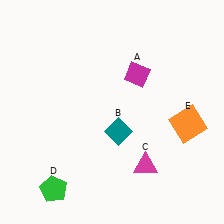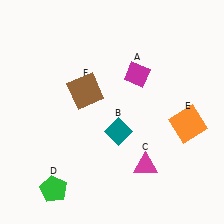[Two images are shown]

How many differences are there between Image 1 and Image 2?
There is 1 difference between the two images.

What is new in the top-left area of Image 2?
A brown square (F) was added in the top-left area of Image 2.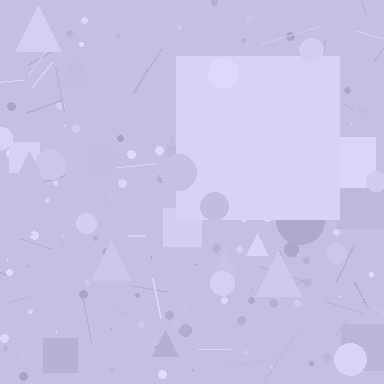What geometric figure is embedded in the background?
A square is embedded in the background.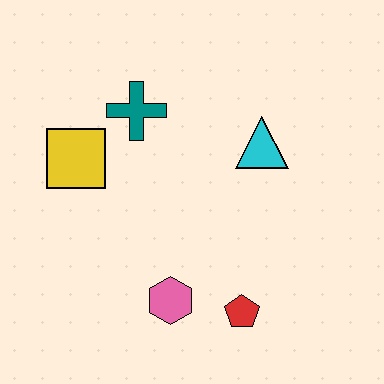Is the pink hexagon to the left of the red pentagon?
Yes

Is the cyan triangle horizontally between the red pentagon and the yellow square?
No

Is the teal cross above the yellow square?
Yes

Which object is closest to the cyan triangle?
The teal cross is closest to the cyan triangle.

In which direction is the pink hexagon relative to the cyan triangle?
The pink hexagon is below the cyan triangle.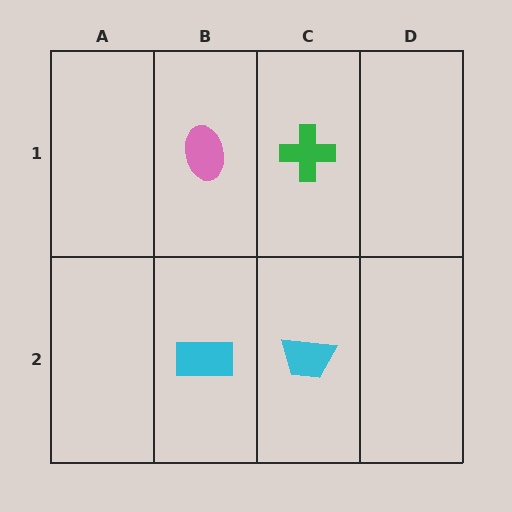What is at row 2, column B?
A cyan rectangle.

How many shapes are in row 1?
2 shapes.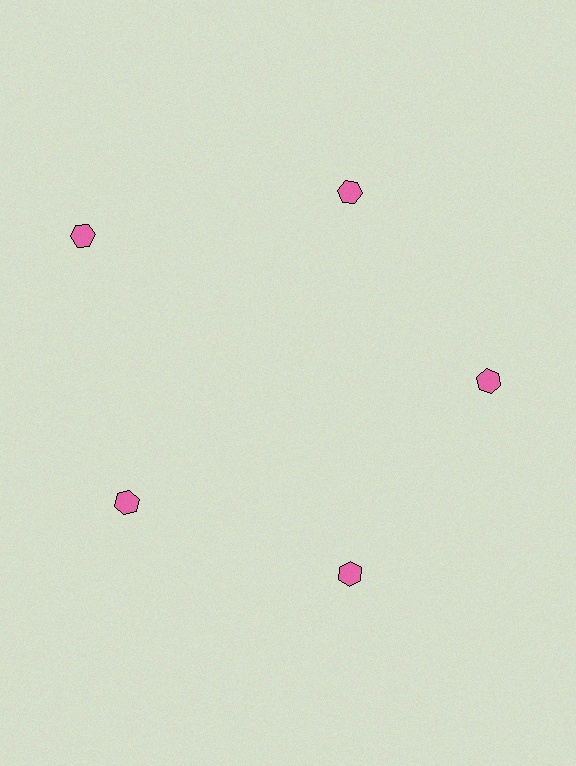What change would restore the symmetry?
The symmetry would be restored by moving it inward, back onto the ring so that all 5 hexagons sit at equal angles and equal distance from the center.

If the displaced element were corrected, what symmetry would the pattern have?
It would have 5-fold rotational symmetry — the pattern would map onto itself every 72 degrees.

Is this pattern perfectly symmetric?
No. The 5 pink hexagons are arranged in a ring, but one element near the 10 o'clock position is pushed outward from the center, breaking the 5-fold rotational symmetry.